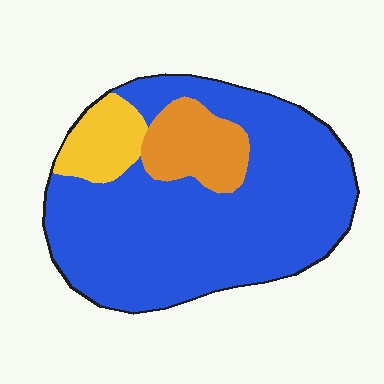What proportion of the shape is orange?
Orange takes up about one eighth (1/8) of the shape.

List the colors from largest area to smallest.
From largest to smallest: blue, orange, yellow.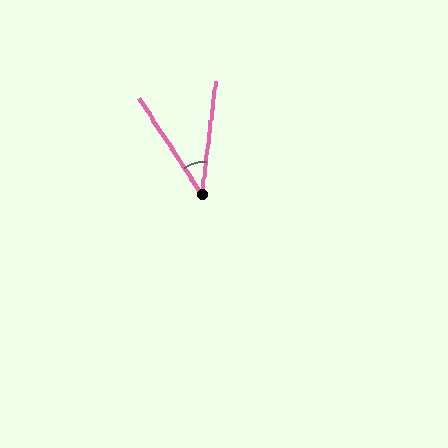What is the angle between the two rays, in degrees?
Approximately 40 degrees.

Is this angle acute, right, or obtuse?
It is acute.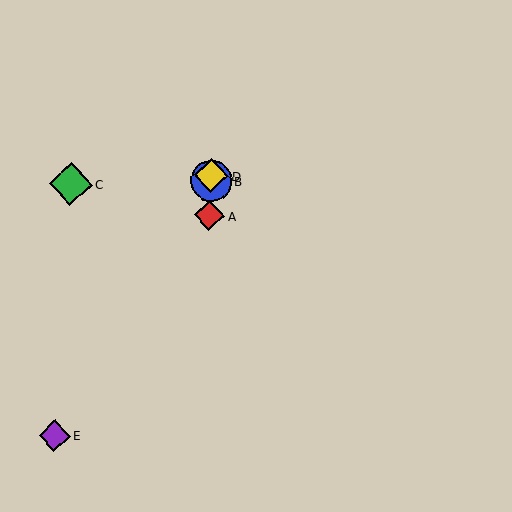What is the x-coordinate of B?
Object B is at x≈211.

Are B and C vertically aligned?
No, B is at x≈211 and C is at x≈71.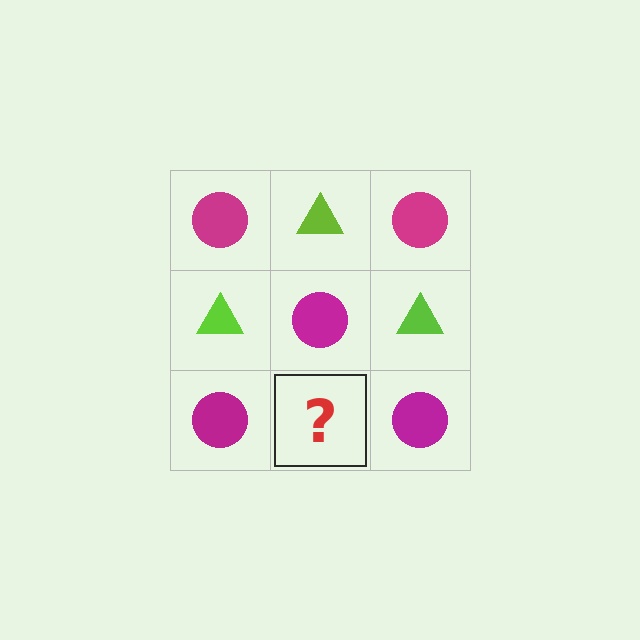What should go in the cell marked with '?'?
The missing cell should contain a lime triangle.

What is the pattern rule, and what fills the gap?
The rule is that it alternates magenta circle and lime triangle in a checkerboard pattern. The gap should be filled with a lime triangle.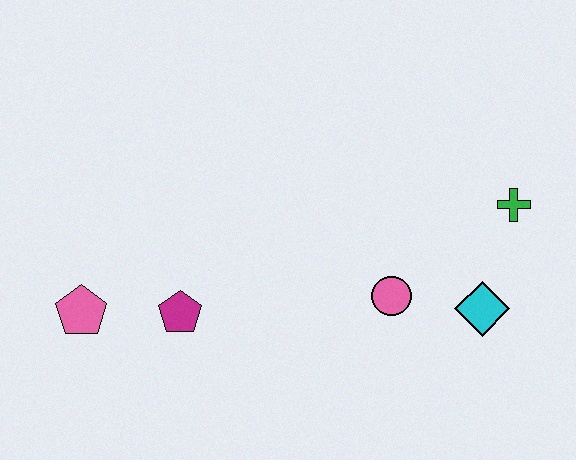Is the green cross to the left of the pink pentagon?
No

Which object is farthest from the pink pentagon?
The green cross is farthest from the pink pentagon.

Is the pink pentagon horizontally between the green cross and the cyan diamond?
No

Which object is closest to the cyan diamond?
The pink circle is closest to the cyan diamond.